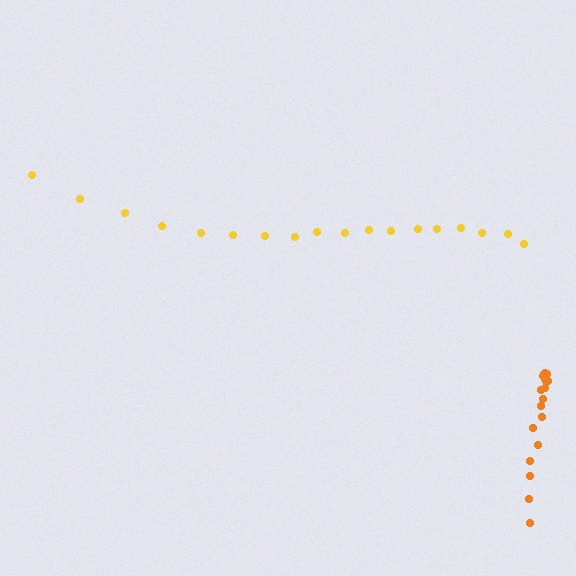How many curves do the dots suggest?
There are 2 distinct paths.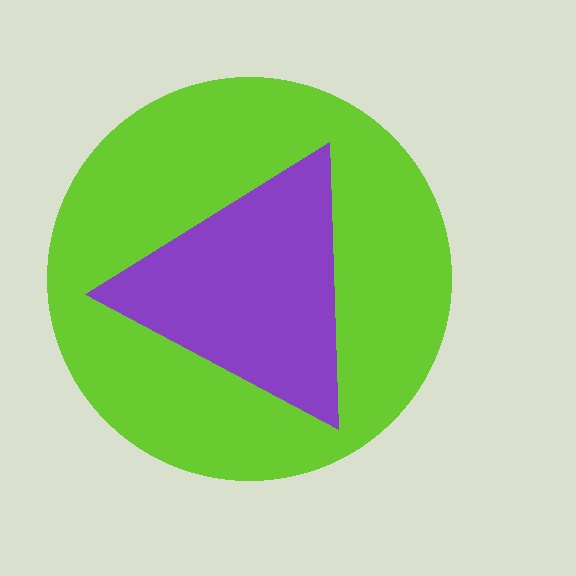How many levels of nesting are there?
2.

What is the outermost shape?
The lime circle.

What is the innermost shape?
The purple triangle.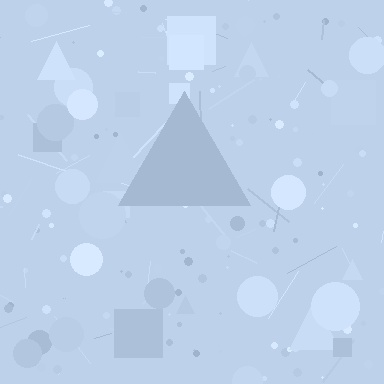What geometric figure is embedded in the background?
A triangle is embedded in the background.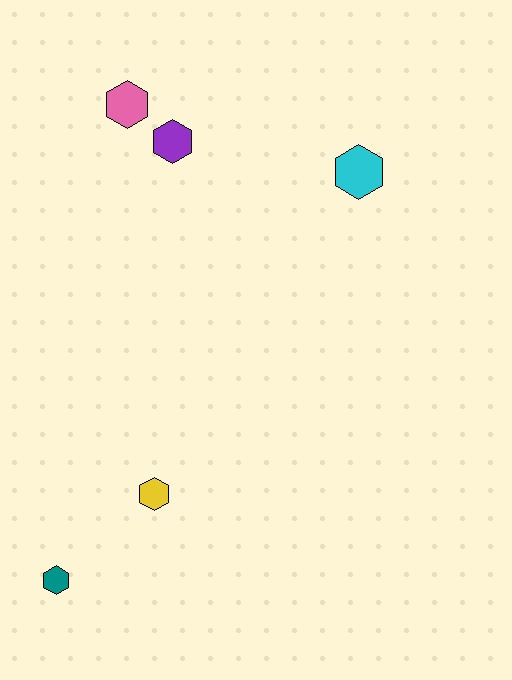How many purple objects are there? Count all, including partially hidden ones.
There is 1 purple object.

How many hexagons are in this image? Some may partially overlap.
There are 5 hexagons.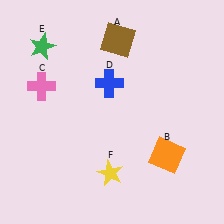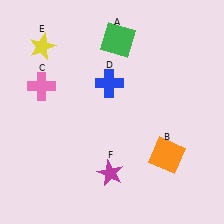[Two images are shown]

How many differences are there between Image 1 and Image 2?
There are 3 differences between the two images.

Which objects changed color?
A changed from brown to green. E changed from green to yellow. F changed from yellow to magenta.